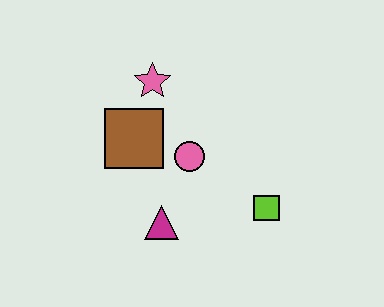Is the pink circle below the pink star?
Yes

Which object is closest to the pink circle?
The brown square is closest to the pink circle.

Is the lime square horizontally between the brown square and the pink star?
No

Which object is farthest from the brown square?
The lime square is farthest from the brown square.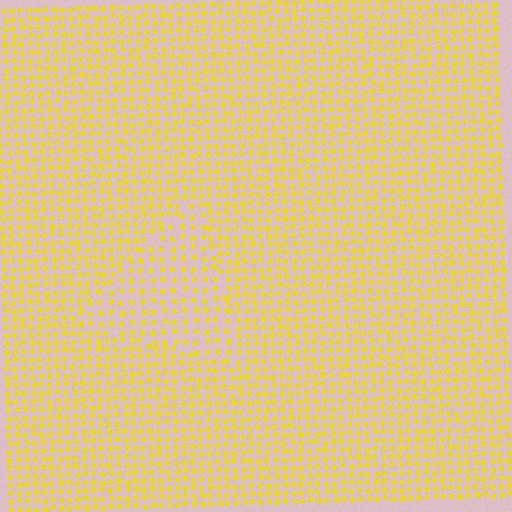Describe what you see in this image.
The image contains small yellow elements arranged at two different densities. A triangle-shaped region is visible where the elements are less densely packed than the surrounding area.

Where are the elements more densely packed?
The elements are more densely packed outside the triangle boundary.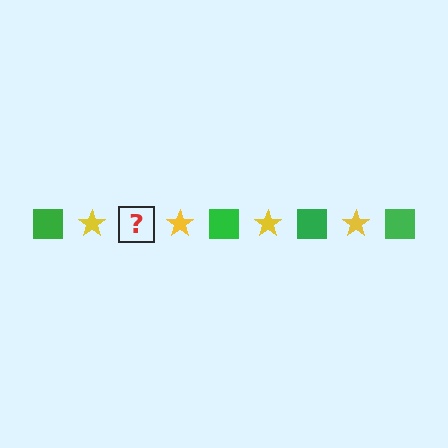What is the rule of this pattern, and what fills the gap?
The rule is that the pattern alternates between green square and yellow star. The gap should be filled with a green square.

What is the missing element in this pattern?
The missing element is a green square.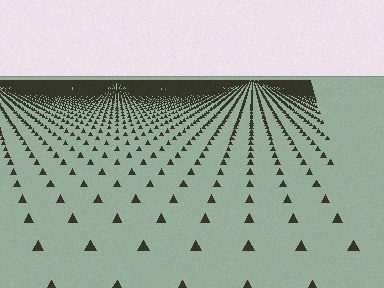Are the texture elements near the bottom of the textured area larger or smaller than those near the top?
Larger. Near the bottom, elements are closer to the viewer and appear at a bigger on-screen size.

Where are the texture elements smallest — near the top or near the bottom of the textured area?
Near the top.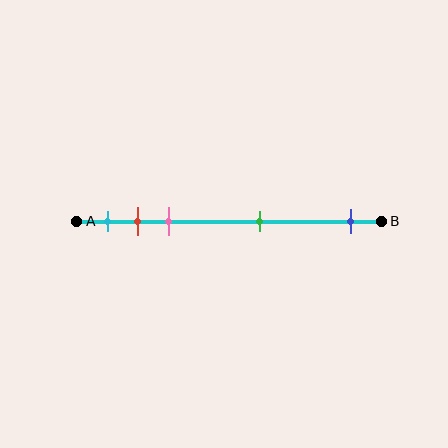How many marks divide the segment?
There are 5 marks dividing the segment.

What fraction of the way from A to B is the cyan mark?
The cyan mark is approximately 10% (0.1) of the way from A to B.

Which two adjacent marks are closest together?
The red and pink marks are the closest adjacent pair.